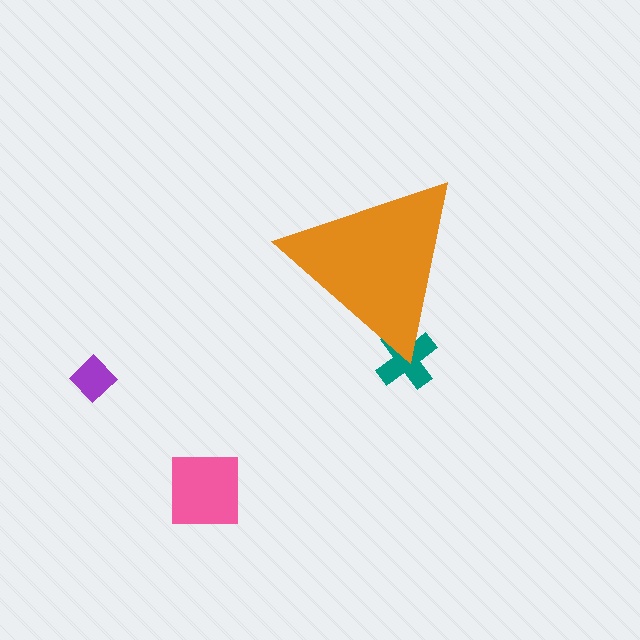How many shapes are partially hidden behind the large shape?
1 shape is partially hidden.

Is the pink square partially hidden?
No, the pink square is fully visible.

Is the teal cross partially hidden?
Yes, the teal cross is partially hidden behind the orange triangle.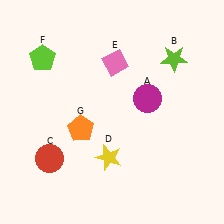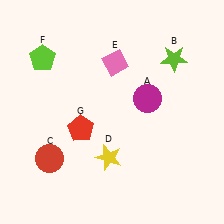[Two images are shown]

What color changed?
The pentagon (G) changed from orange in Image 1 to red in Image 2.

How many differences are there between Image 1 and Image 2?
There is 1 difference between the two images.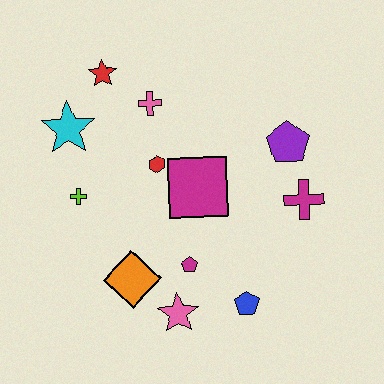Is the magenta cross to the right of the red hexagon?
Yes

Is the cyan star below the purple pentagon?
No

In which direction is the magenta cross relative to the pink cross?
The magenta cross is to the right of the pink cross.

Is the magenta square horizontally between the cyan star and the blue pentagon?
Yes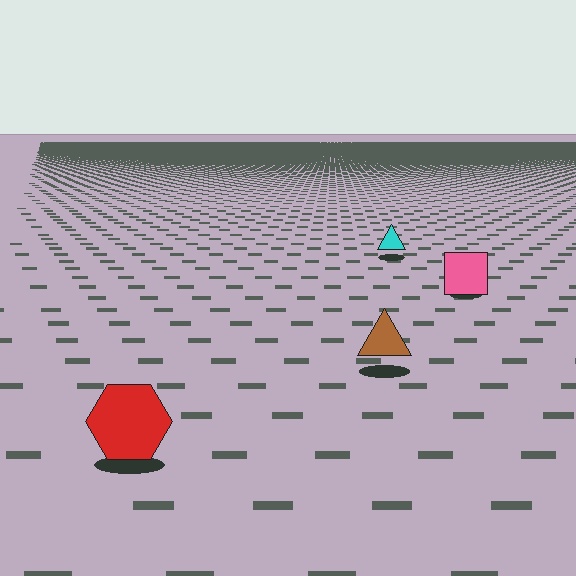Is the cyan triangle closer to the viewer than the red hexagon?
No. The red hexagon is closer — you can tell from the texture gradient: the ground texture is coarser near it.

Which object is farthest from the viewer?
The cyan triangle is farthest from the viewer. It appears smaller and the ground texture around it is denser.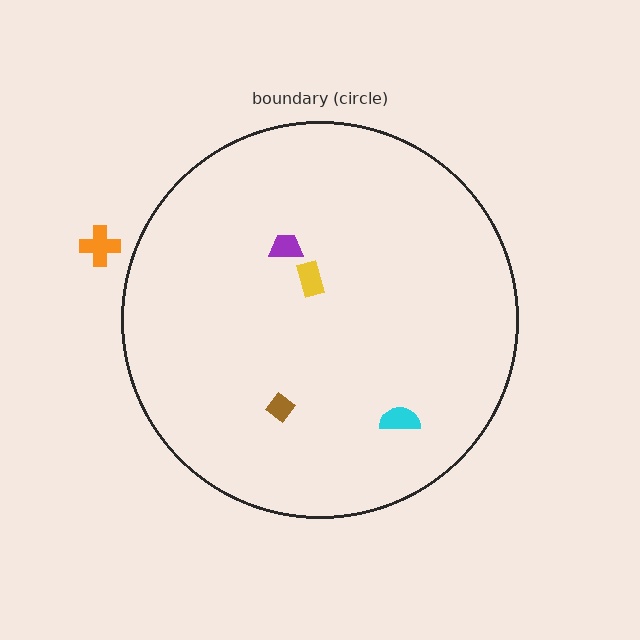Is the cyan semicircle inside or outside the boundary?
Inside.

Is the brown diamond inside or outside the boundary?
Inside.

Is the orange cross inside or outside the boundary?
Outside.